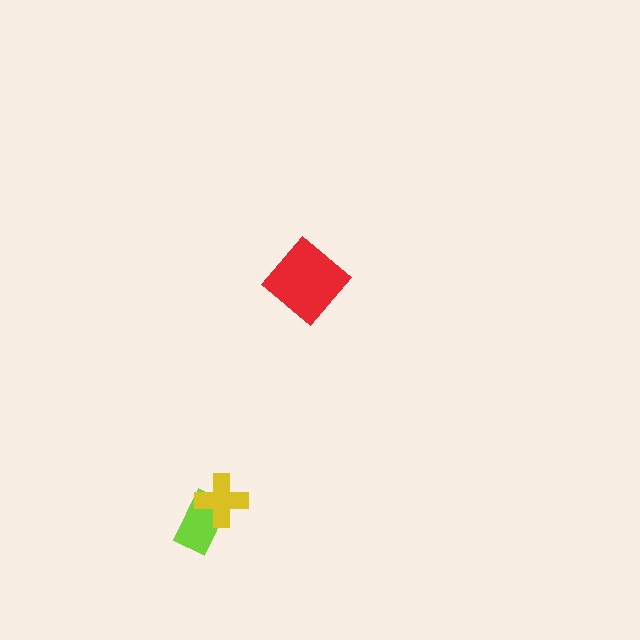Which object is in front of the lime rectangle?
The yellow cross is in front of the lime rectangle.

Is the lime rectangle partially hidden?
Yes, it is partially covered by another shape.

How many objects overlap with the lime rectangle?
1 object overlaps with the lime rectangle.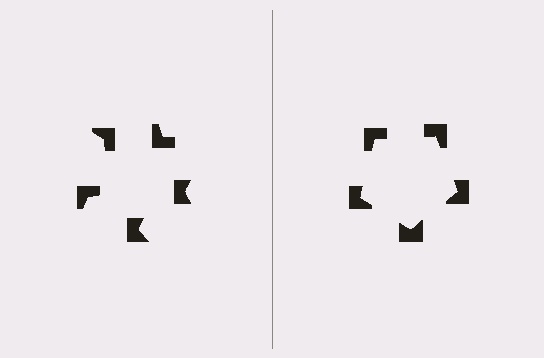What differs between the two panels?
The notched squares are positioned identically on both sides; only the wedge orientations differ. On the right they align to a pentagon; on the left they are misaligned.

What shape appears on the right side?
An illusory pentagon.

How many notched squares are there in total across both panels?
10 — 5 on each side.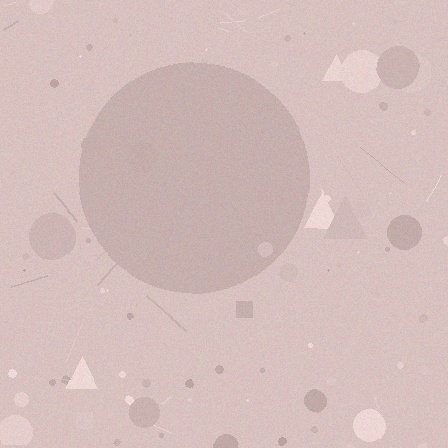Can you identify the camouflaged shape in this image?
The camouflaged shape is a circle.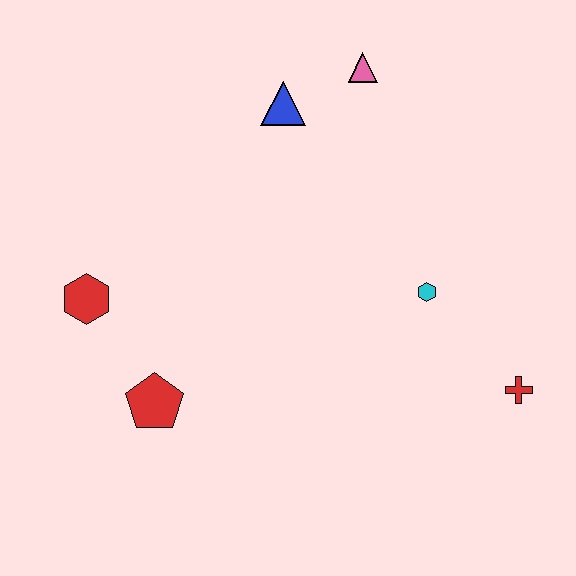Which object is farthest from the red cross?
The red hexagon is farthest from the red cross.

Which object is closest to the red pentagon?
The red hexagon is closest to the red pentagon.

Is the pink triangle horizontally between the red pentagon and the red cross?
Yes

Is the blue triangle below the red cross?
No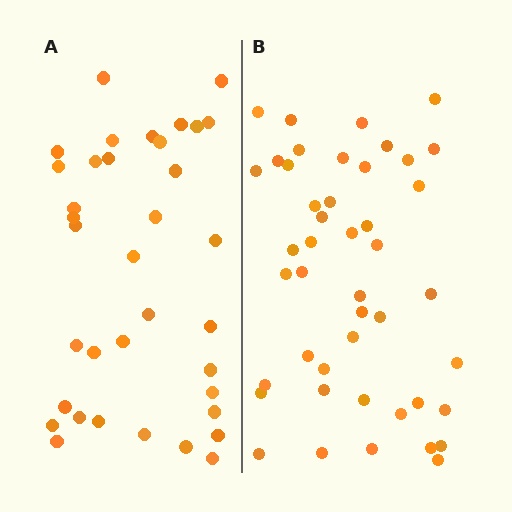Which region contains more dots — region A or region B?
Region B (the right region) has more dots.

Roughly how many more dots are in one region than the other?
Region B has roughly 8 or so more dots than region A.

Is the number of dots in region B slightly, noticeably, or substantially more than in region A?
Region B has noticeably more, but not dramatically so. The ratio is roughly 1.2 to 1.